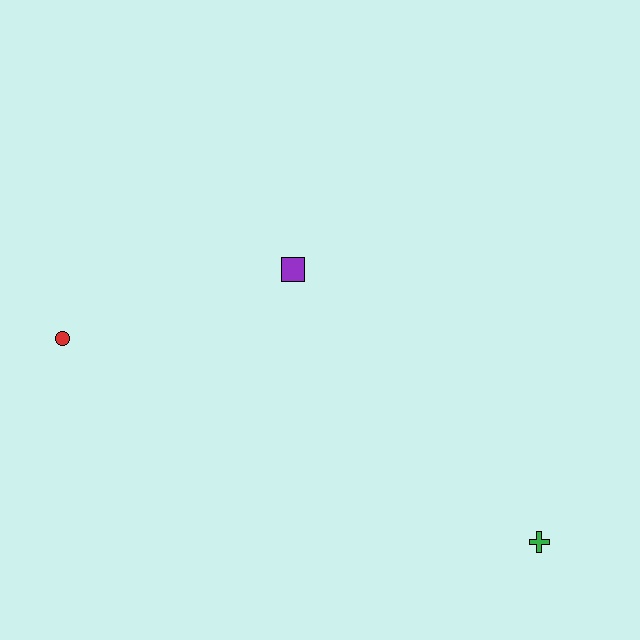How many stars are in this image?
There are no stars.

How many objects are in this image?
There are 3 objects.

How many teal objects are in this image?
There are no teal objects.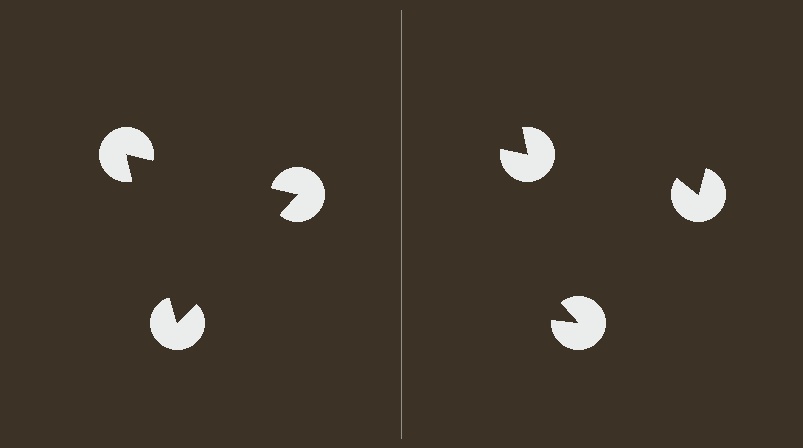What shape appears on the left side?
An illusory triangle.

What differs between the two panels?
The pac-man discs are positioned identically on both sides; only the wedge orientations differ. On the left they align to a triangle; on the right they are misaligned.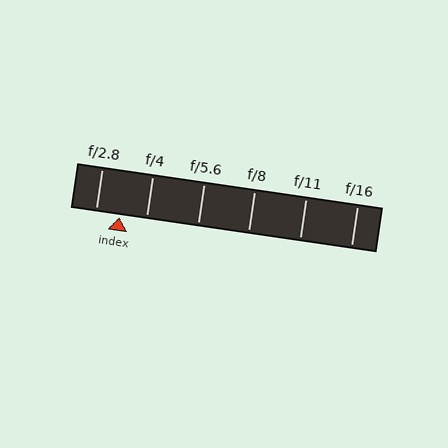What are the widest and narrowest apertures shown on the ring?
The widest aperture shown is f/2.8 and the narrowest is f/16.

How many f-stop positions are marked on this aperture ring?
There are 6 f-stop positions marked.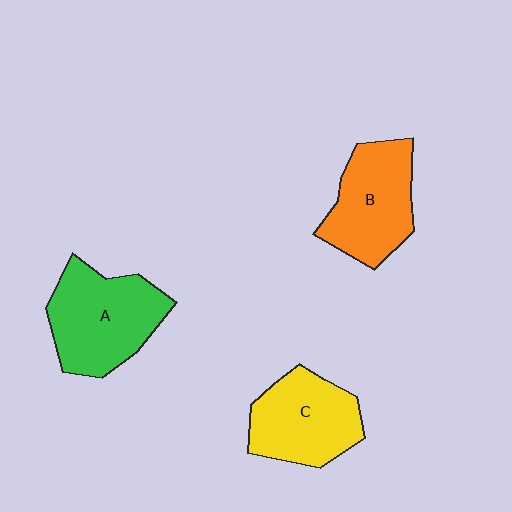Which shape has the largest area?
Shape A (green).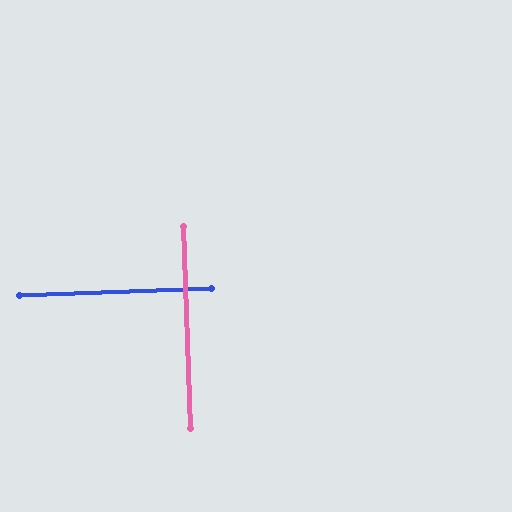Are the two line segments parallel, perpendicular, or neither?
Perpendicular — they meet at approximately 90°.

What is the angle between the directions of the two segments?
Approximately 90 degrees.